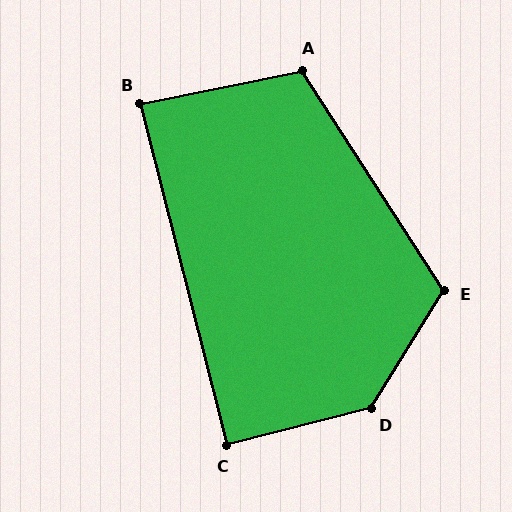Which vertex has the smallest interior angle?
B, at approximately 87 degrees.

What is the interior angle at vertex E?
Approximately 116 degrees (obtuse).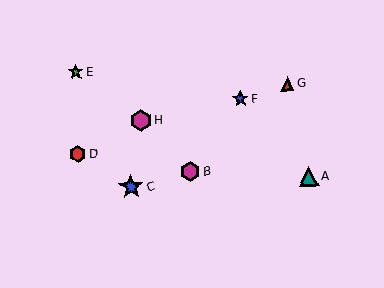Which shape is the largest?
The blue star (labeled C) is the largest.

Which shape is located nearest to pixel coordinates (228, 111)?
The blue star (labeled F) at (241, 99) is nearest to that location.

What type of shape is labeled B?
Shape B is a magenta hexagon.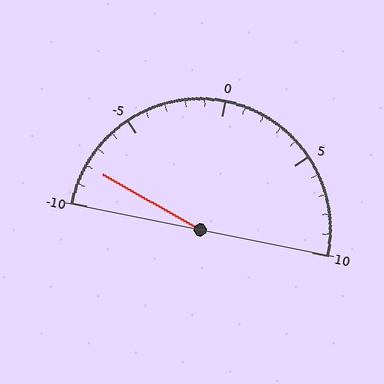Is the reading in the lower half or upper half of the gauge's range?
The reading is in the lower half of the range (-10 to 10).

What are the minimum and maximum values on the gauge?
The gauge ranges from -10 to 10.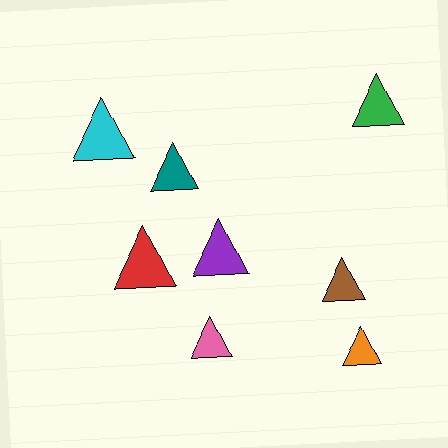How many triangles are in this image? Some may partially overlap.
There are 8 triangles.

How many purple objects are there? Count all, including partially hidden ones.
There is 1 purple object.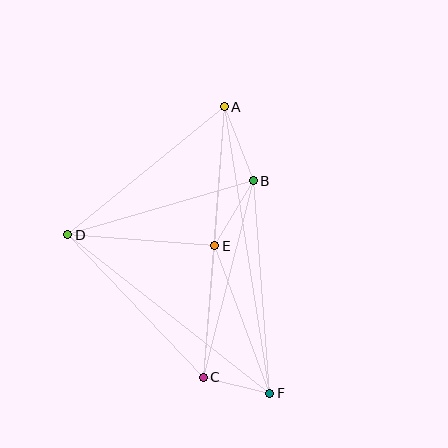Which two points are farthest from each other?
Points A and F are farthest from each other.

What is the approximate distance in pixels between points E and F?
The distance between E and F is approximately 158 pixels.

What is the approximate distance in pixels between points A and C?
The distance between A and C is approximately 271 pixels.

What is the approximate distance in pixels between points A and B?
The distance between A and B is approximately 79 pixels.